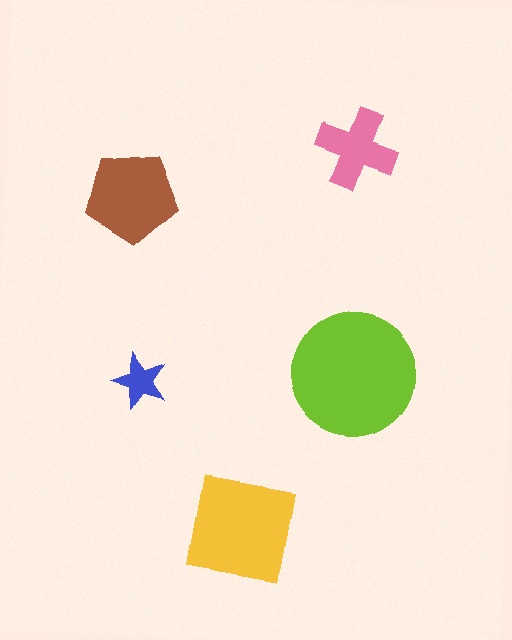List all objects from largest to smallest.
The lime circle, the yellow square, the brown pentagon, the pink cross, the blue star.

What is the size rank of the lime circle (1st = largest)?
1st.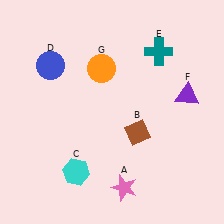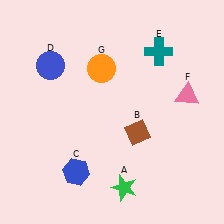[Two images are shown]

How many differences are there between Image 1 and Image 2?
There are 3 differences between the two images.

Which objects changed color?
A changed from pink to green. C changed from cyan to blue. F changed from purple to pink.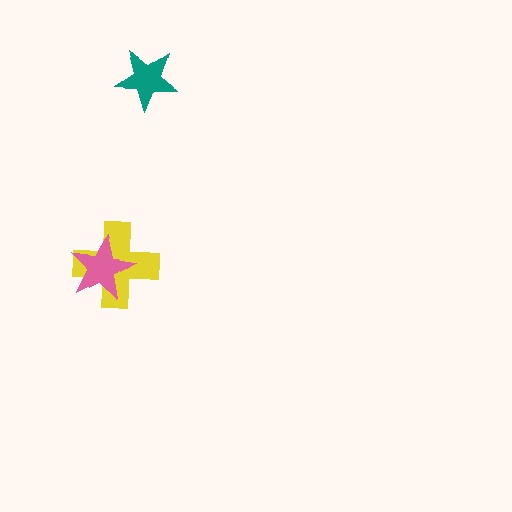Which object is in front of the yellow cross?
The pink star is in front of the yellow cross.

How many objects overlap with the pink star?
1 object overlaps with the pink star.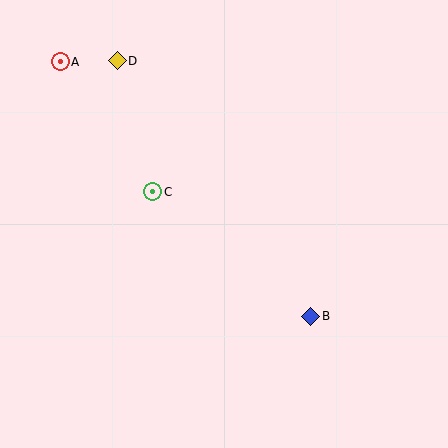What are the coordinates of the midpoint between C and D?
The midpoint between C and D is at (135, 126).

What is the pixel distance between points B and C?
The distance between B and C is 201 pixels.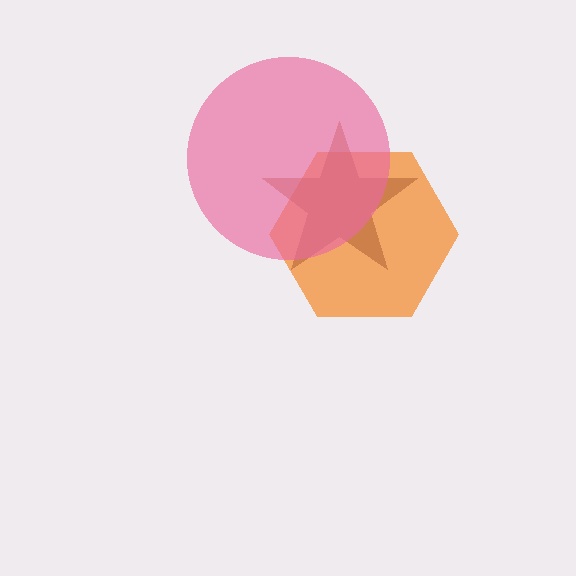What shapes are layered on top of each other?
The layered shapes are: an orange hexagon, a brown star, a pink circle.